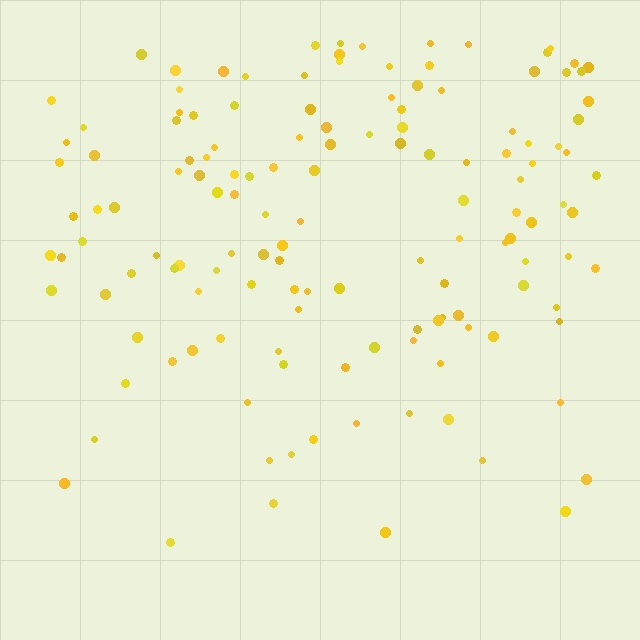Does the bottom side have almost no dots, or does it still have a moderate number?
Still a moderate number, just noticeably fewer than the top.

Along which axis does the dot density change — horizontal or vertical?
Vertical.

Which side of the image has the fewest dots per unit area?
The bottom.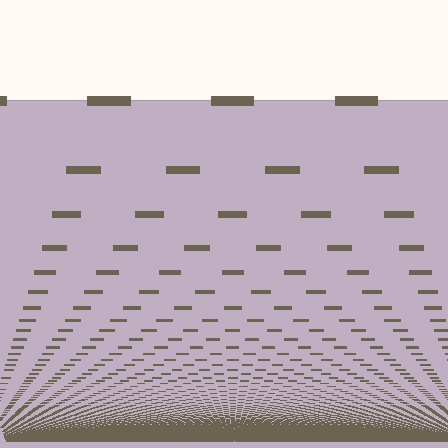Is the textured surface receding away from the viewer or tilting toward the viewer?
The surface appears to tilt toward the viewer. Texture elements get larger and sparser toward the top.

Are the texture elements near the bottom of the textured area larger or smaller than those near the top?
Smaller. The gradient is inverted — elements near the bottom are smaller and denser.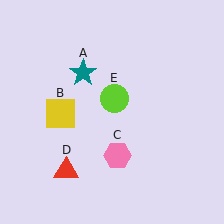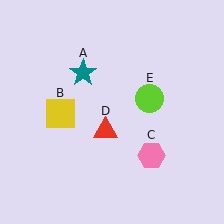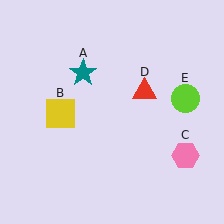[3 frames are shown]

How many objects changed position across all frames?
3 objects changed position: pink hexagon (object C), red triangle (object D), lime circle (object E).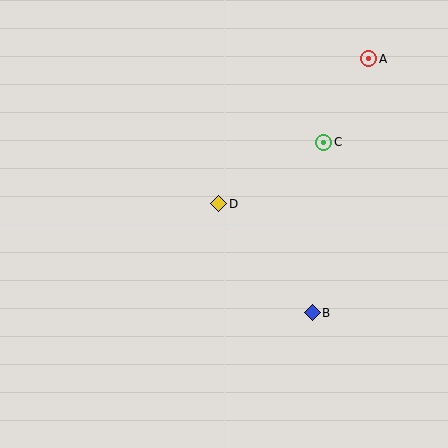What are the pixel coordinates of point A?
Point A is at (369, 59).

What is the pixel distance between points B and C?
The distance between B and C is 171 pixels.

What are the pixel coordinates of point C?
Point C is at (324, 142).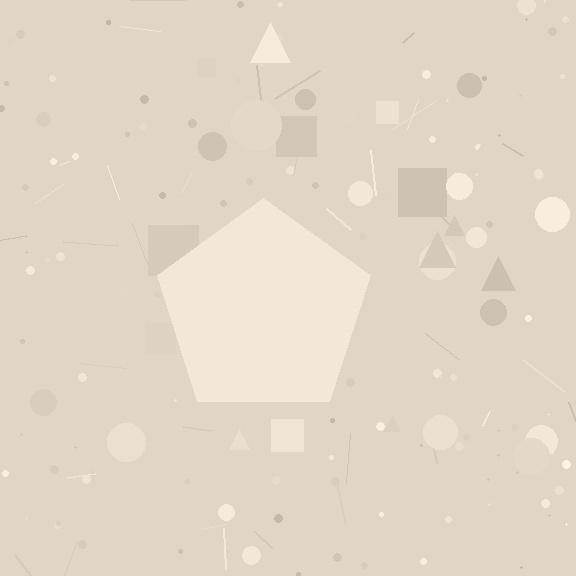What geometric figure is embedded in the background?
A pentagon is embedded in the background.